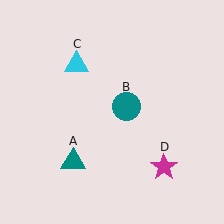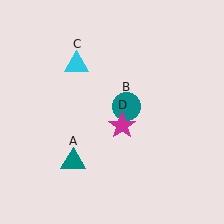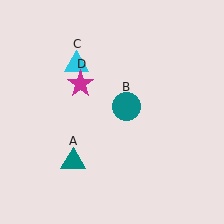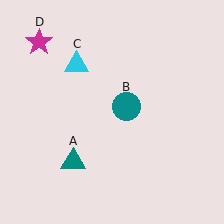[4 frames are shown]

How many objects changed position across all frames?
1 object changed position: magenta star (object D).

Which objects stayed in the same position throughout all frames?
Teal triangle (object A) and teal circle (object B) and cyan triangle (object C) remained stationary.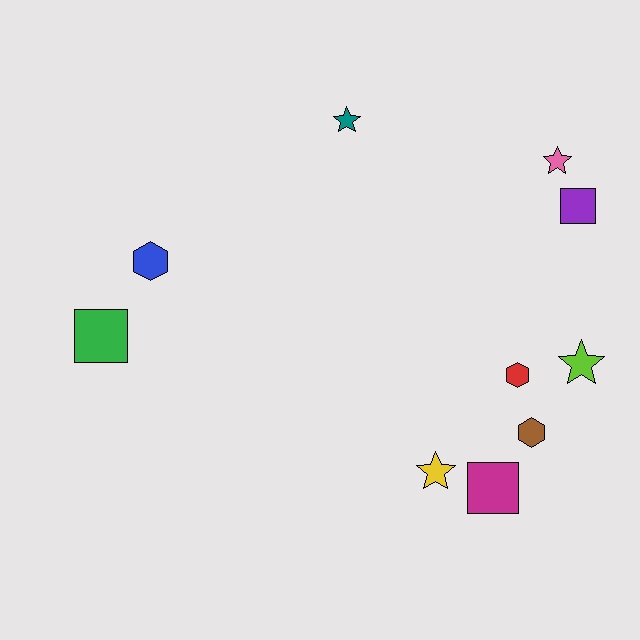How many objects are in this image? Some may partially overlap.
There are 10 objects.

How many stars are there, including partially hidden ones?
There are 4 stars.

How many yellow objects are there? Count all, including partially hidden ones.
There is 1 yellow object.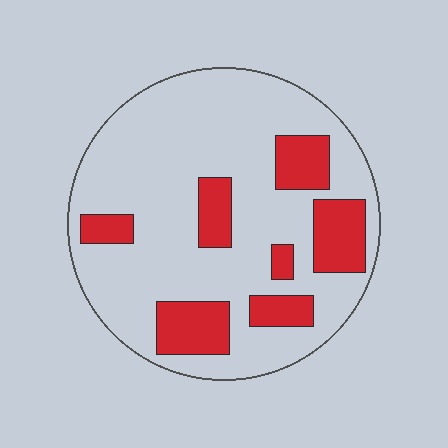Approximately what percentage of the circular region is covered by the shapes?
Approximately 25%.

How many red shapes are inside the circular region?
7.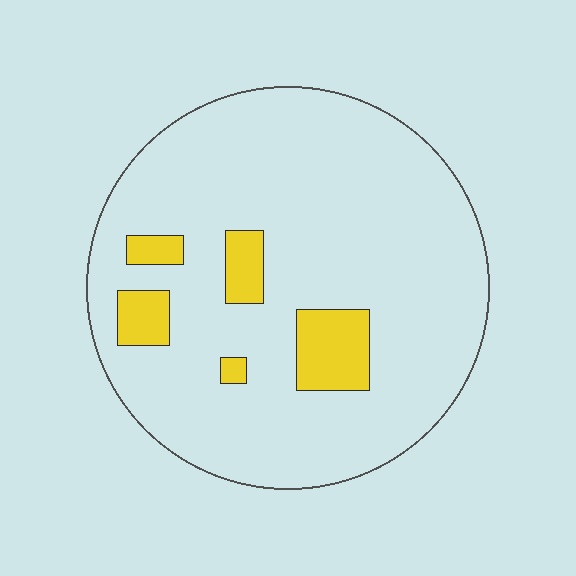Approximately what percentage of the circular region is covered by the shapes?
Approximately 10%.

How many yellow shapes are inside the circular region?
5.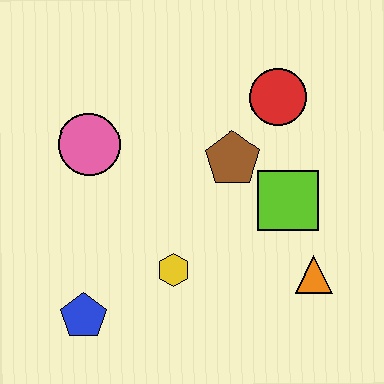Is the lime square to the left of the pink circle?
No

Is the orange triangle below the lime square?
Yes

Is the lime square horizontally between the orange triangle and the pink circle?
Yes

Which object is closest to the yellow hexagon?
The blue pentagon is closest to the yellow hexagon.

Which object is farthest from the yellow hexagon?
The red circle is farthest from the yellow hexagon.